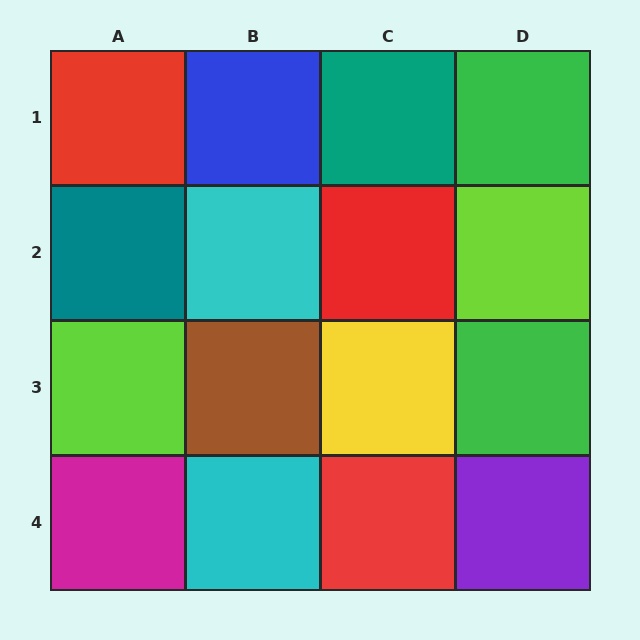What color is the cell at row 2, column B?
Cyan.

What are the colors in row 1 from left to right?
Red, blue, teal, green.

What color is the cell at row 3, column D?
Green.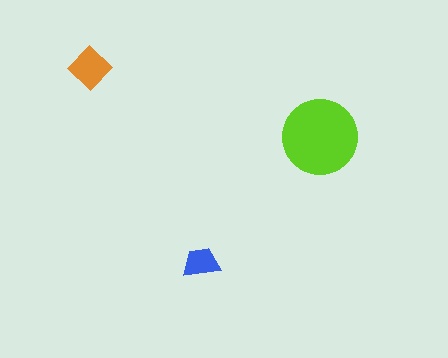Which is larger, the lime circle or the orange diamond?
The lime circle.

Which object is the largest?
The lime circle.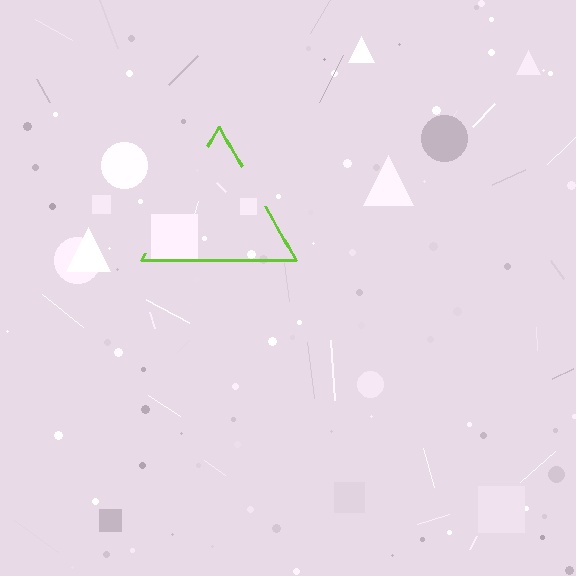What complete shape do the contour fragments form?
The contour fragments form a triangle.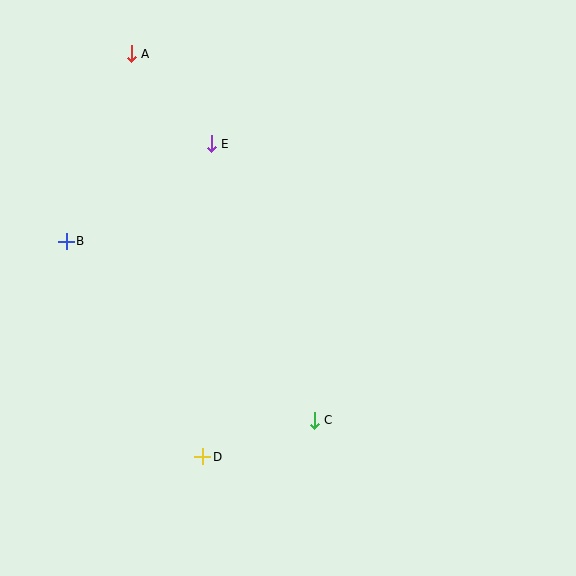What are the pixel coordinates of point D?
Point D is at (203, 457).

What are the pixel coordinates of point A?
Point A is at (131, 54).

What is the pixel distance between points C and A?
The distance between C and A is 410 pixels.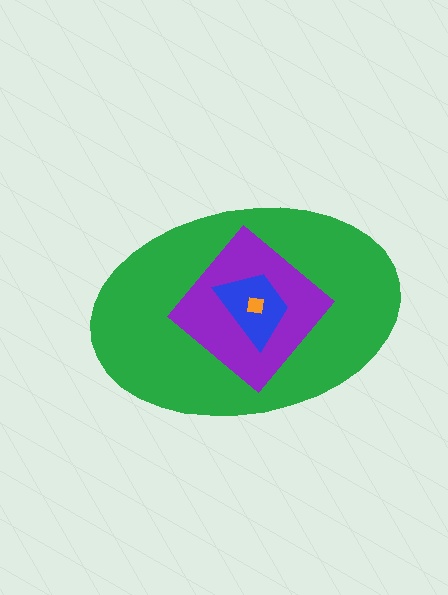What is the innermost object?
The orange square.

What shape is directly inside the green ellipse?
The purple diamond.